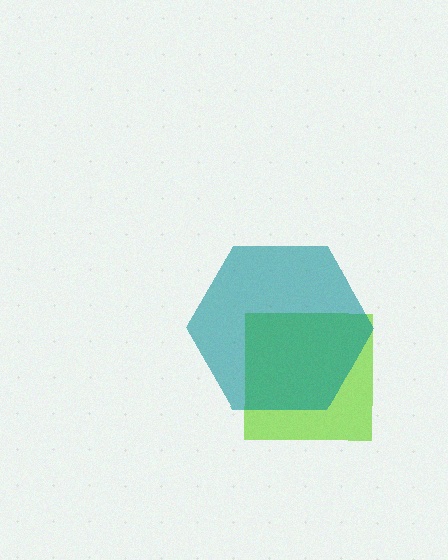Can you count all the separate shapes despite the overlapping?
Yes, there are 2 separate shapes.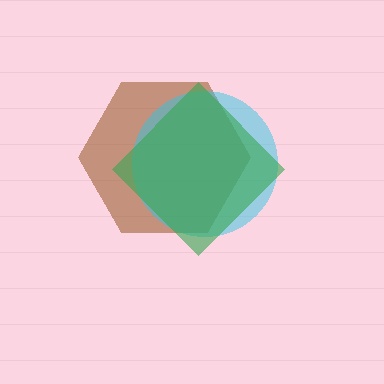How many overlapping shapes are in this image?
There are 3 overlapping shapes in the image.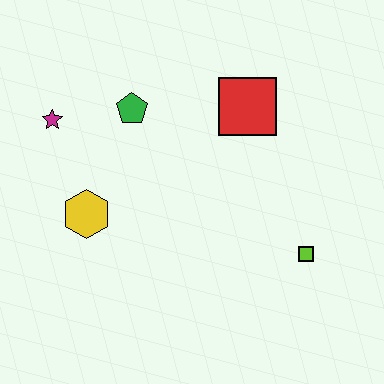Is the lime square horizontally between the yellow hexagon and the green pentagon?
No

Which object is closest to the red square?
The green pentagon is closest to the red square.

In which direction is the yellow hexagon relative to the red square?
The yellow hexagon is to the left of the red square.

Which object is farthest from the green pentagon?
The lime square is farthest from the green pentagon.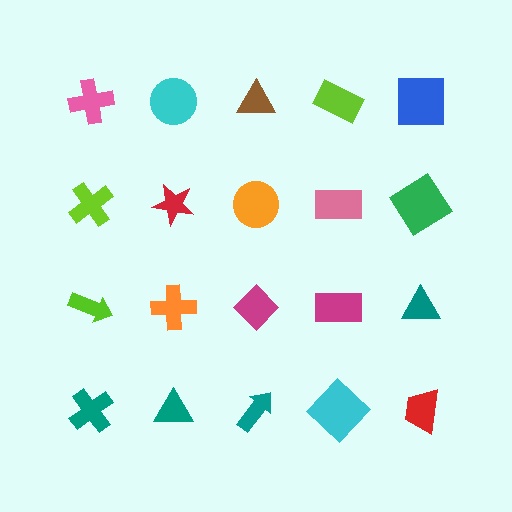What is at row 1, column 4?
A lime rectangle.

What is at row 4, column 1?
A teal cross.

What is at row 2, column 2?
A red star.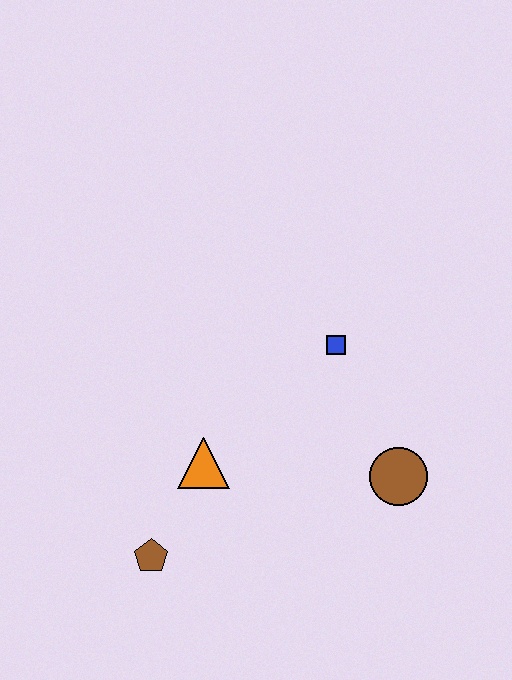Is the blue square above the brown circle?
Yes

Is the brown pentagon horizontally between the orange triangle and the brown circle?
No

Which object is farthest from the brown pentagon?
The blue square is farthest from the brown pentagon.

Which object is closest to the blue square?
The brown circle is closest to the blue square.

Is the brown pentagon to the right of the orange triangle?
No